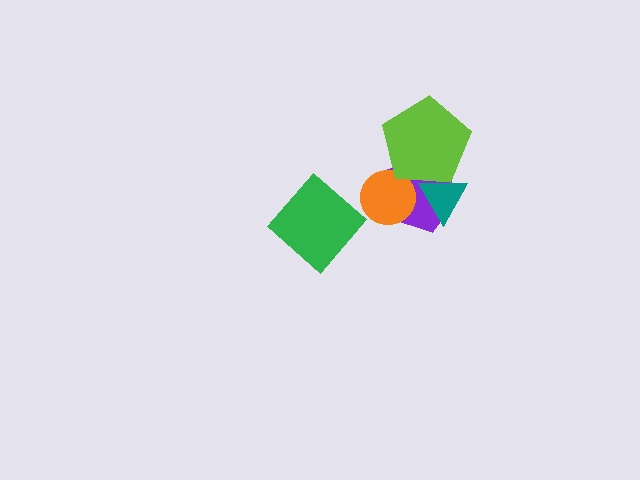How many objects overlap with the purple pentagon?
3 objects overlap with the purple pentagon.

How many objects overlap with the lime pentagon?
2 objects overlap with the lime pentagon.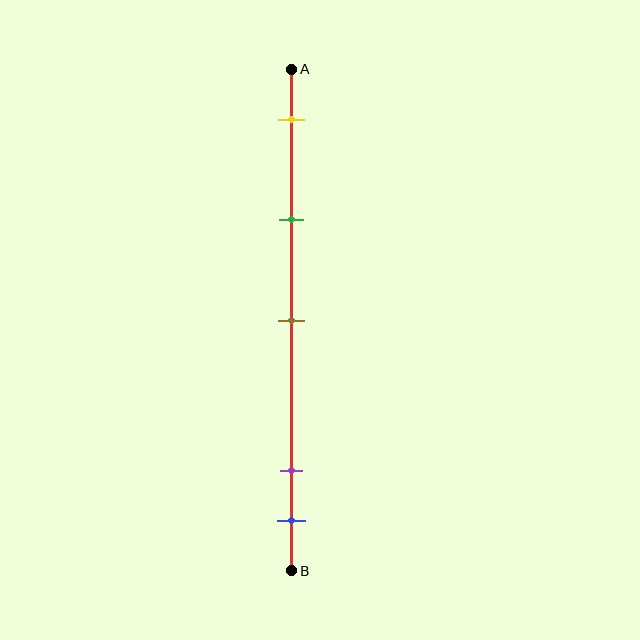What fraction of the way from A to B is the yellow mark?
The yellow mark is approximately 10% (0.1) of the way from A to B.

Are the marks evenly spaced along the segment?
No, the marks are not evenly spaced.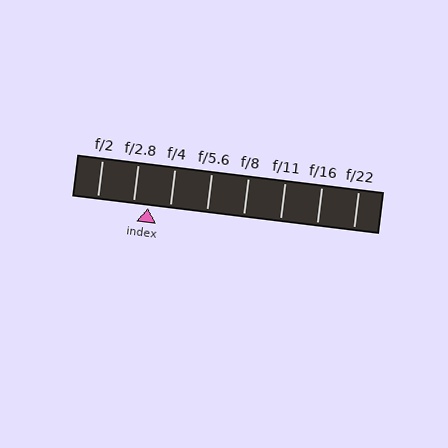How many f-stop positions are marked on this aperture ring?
There are 8 f-stop positions marked.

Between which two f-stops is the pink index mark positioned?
The index mark is between f/2.8 and f/4.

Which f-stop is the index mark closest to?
The index mark is closest to f/2.8.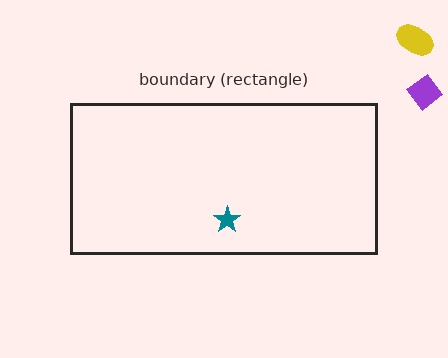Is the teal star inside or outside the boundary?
Inside.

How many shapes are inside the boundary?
1 inside, 2 outside.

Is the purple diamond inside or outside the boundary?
Outside.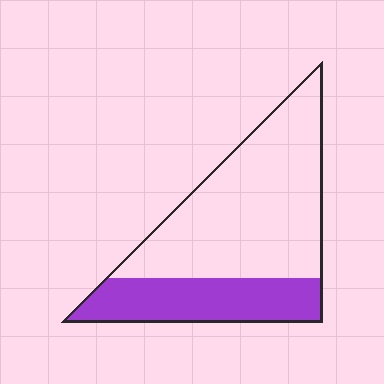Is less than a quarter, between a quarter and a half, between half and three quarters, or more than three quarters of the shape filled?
Between a quarter and a half.